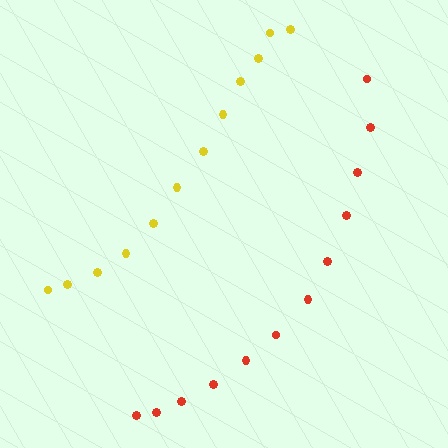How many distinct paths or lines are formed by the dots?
There are 2 distinct paths.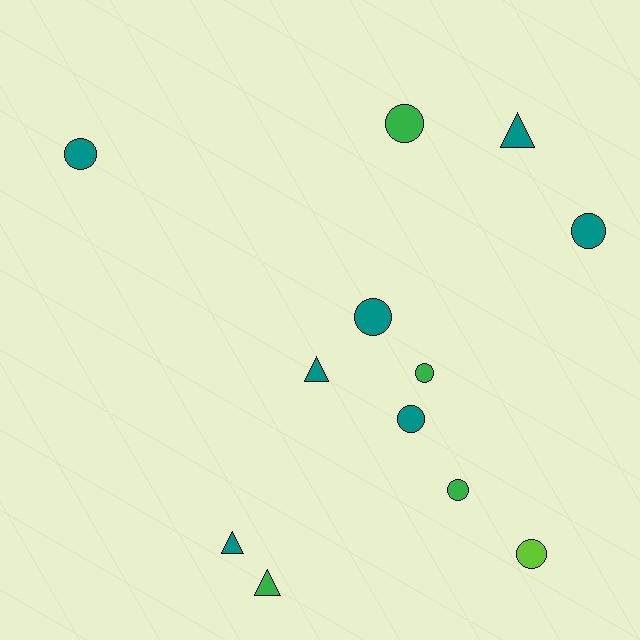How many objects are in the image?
There are 12 objects.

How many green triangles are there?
There is 1 green triangle.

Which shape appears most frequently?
Circle, with 8 objects.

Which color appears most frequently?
Teal, with 7 objects.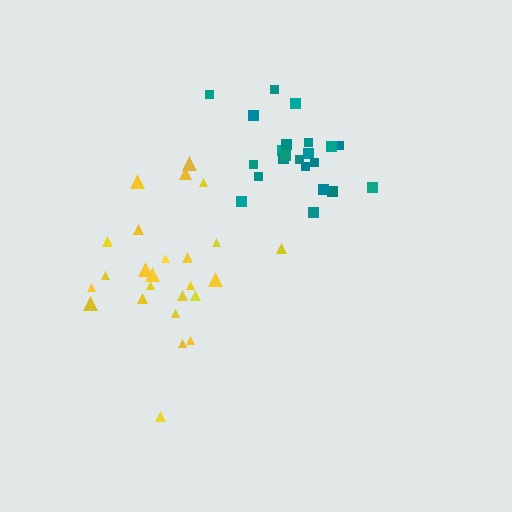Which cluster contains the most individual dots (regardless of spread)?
Yellow (25).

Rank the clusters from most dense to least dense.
teal, yellow.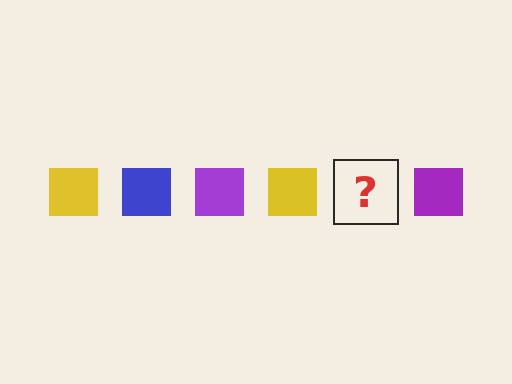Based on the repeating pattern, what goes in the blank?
The blank should be a blue square.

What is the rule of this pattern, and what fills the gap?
The rule is that the pattern cycles through yellow, blue, purple squares. The gap should be filled with a blue square.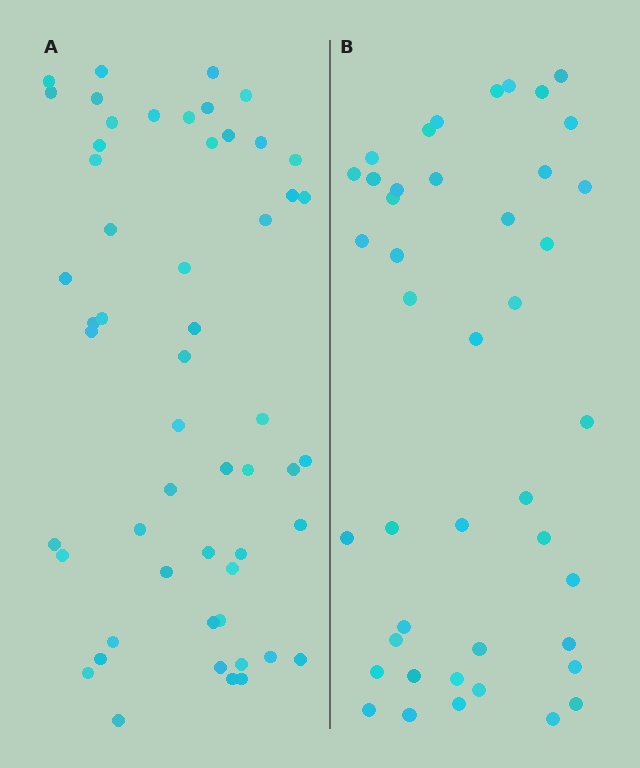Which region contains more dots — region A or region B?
Region A (the left region) has more dots.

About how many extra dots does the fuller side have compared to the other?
Region A has roughly 12 or so more dots than region B.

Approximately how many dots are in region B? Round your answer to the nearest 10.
About 40 dots. (The exact count is 43, which rounds to 40.)